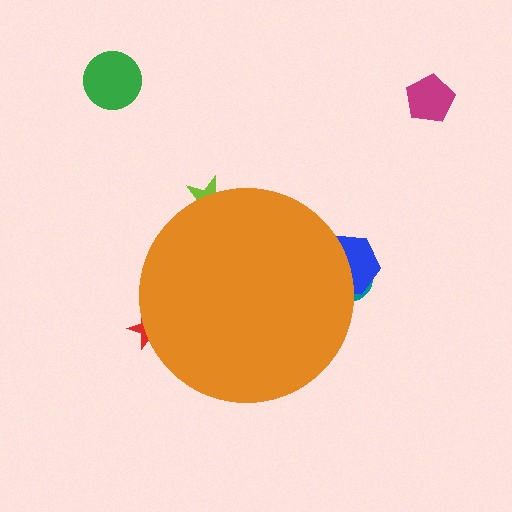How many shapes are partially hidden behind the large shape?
4 shapes are partially hidden.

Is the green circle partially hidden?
No, the green circle is fully visible.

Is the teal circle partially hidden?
Yes, the teal circle is partially hidden behind the orange circle.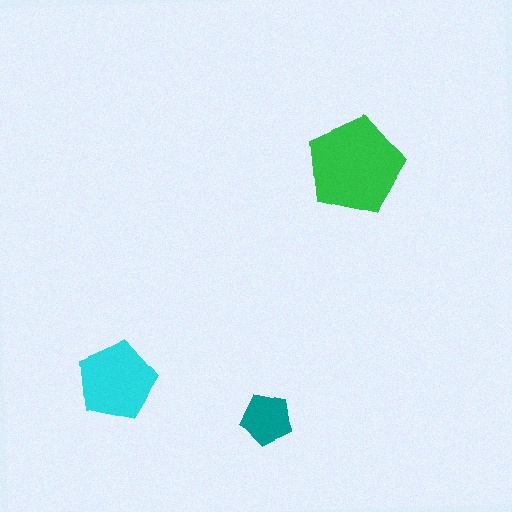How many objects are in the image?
There are 3 objects in the image.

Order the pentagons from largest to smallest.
the green one, the cyan one, the teal one.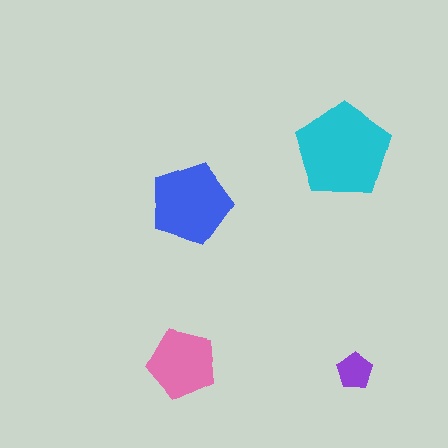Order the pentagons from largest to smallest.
the cyan one, the blue one, the pink one, the purple one.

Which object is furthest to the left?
The pink pentagon is leftmost.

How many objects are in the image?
There are 4 objects in the image.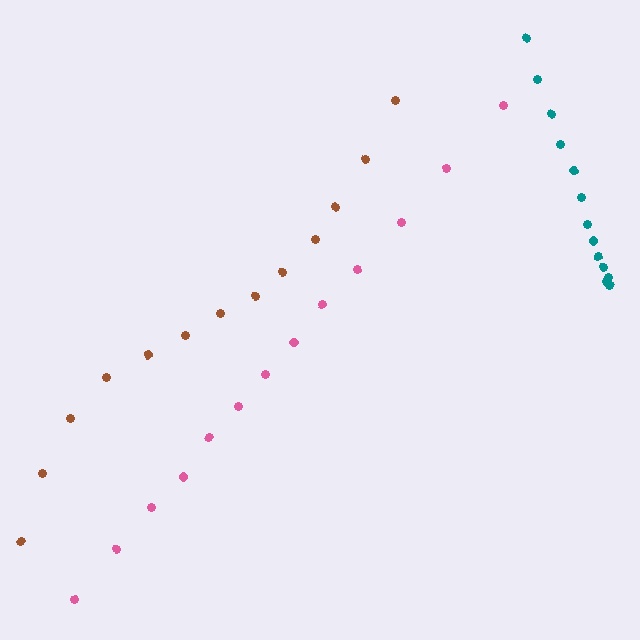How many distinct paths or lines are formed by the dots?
There are 3 distinct paths.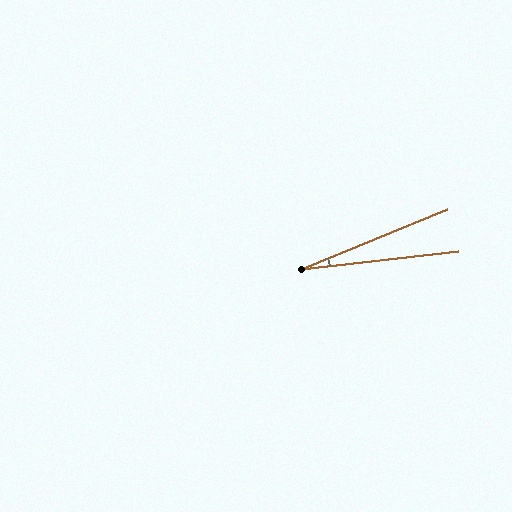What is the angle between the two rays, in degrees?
Approximately 16 degrees.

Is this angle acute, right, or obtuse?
It is acute.